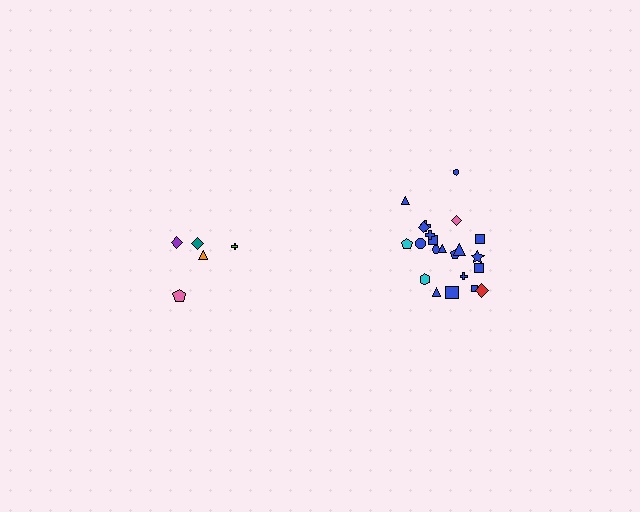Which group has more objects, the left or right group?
The right group.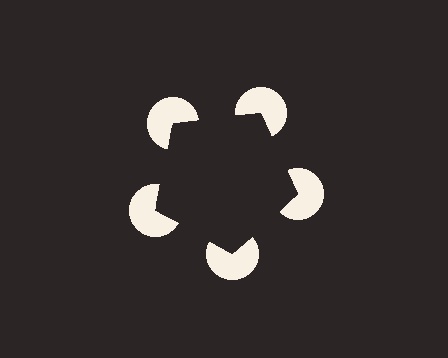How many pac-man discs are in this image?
There are 5 — one at each vertex of the illusory pentagon.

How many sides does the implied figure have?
5 sides.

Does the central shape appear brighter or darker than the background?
It typically appears slightly darker than the background, even though no actual brightness change is drawn.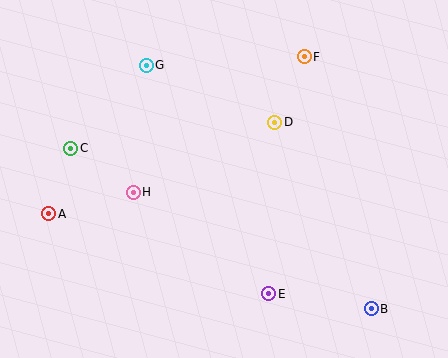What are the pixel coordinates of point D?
Point D is at (275, 122).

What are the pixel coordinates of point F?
Point F is at (304, 57).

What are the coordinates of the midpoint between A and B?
The midpoint between A and B is at (210, 261).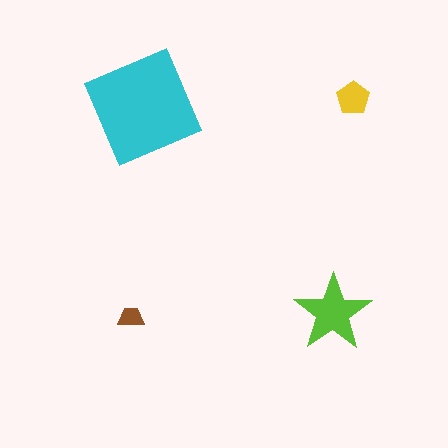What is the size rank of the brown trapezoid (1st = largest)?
4th.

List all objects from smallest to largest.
The brown trapezoid, the yellow pentagon, the lime star, the cyan diamond.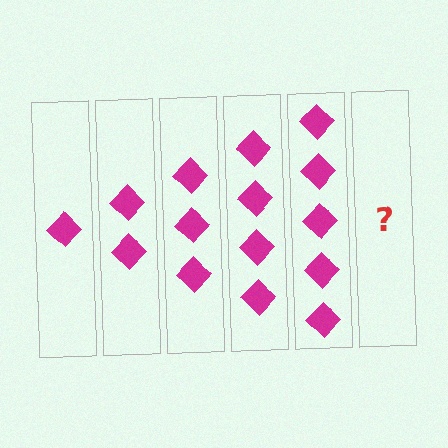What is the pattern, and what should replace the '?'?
The pattern is that each step adds one more diamond. The '?' should be 6 diamonds.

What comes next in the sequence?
The next element should be 6 diamonds.